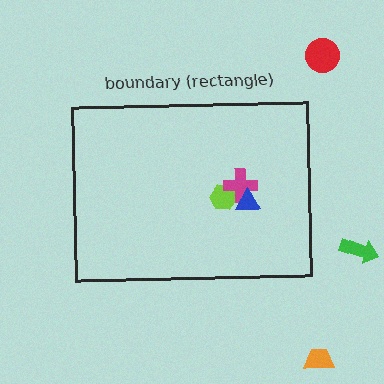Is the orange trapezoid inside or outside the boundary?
Outside.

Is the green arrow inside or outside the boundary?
Outside.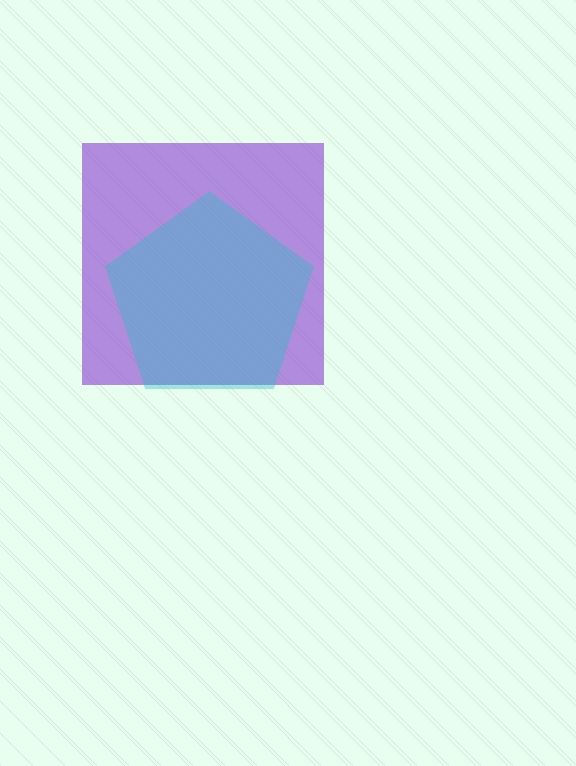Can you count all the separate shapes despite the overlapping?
Yes, there are 2 separate shapes.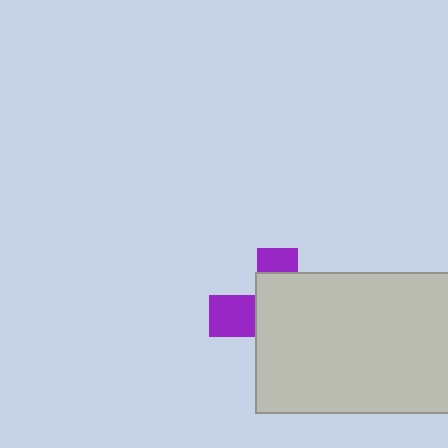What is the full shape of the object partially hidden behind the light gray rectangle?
The partially hidden object is a purple cross.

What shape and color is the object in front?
The object in front is a light gray rectangle.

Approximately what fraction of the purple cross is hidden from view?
Roughly 70% of the purple cross is hidden behind the light gray rectangle.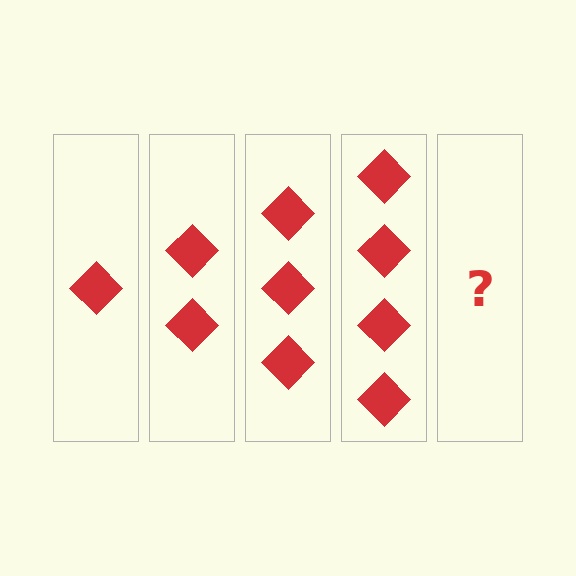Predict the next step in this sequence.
The next step is 5 diamonds.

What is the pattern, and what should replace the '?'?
The pattern is that each step adds one more diamond. The '?' should be 5 diamonds.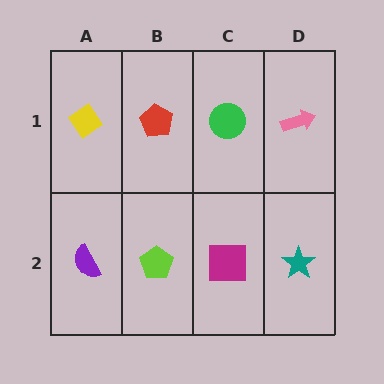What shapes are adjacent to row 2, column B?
A red pentagon (row 1, column B), a purple semicircle (row 2, column A), a magenta square (row 2, column C).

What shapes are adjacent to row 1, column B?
A lime pentagon (row 2, column B), a yellow diamond (row 1, column A), a green circle (row 1, column C).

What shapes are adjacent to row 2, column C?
A green circle (row 1, column C), a lime pentagon (row 2, column B), a teal star (row 2, column D).